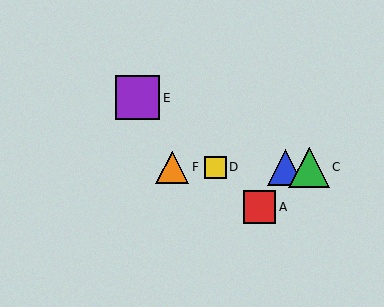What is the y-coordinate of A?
Object A is at y≈207.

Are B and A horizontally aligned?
No, B is at y≈168 and A is at y≈207.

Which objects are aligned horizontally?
Objects B, C, D, F are aligned horizontally.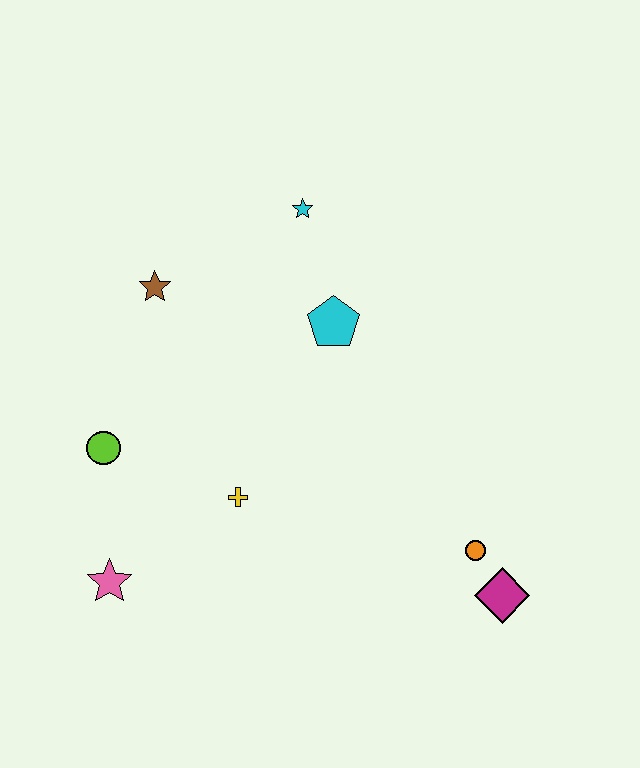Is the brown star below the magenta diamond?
No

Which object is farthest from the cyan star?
The magenta diamond is farthest from the cyan star.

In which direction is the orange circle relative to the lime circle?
The orange circle is to the right of the lime circle.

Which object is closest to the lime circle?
The pink star is closest to the lime circle.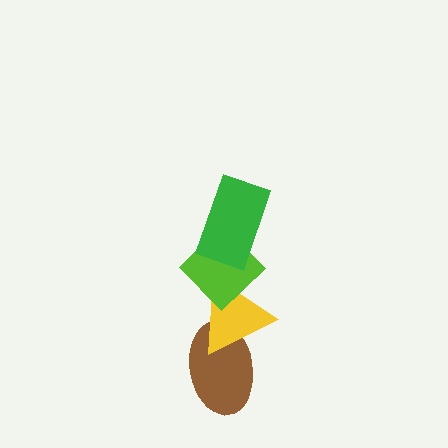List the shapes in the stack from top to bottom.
From top to bottom: the green rectangle, the lime diamond, the yellow triangle, the brown ellipse.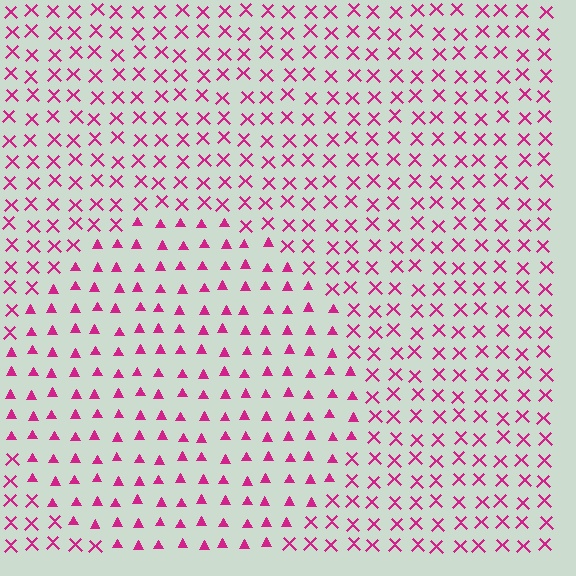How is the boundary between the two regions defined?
The boundary is defined by a change in element shape: triangles inside vs. X marks outside. All elements share the same color and spacing.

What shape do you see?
I see a circle.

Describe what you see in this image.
The image is filled with small magenta elements arranged in a uniform grid. A circle-shaped region contains triangles, while the surrounding area contains X marks. The boundary is defined purely by the change in element shape.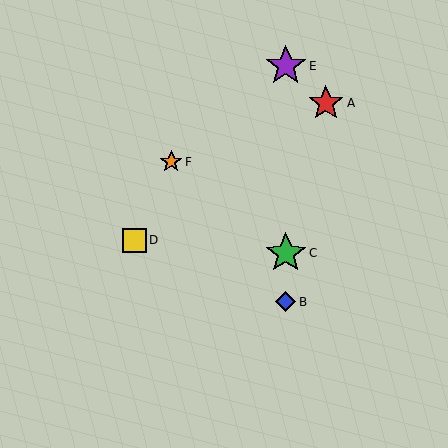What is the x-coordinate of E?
Object E is at x≈286.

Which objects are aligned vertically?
Objects B, C, E are aligned vertically.